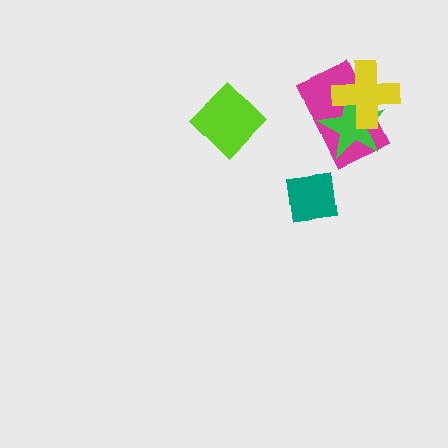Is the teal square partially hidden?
No, no other shape covers it.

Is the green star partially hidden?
Yes, it is partially covered by another shape.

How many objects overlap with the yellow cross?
2 objects overlap with the yellow cross.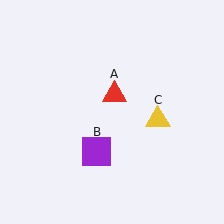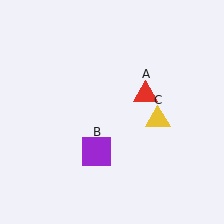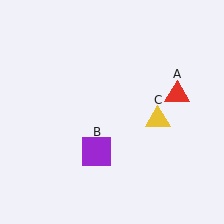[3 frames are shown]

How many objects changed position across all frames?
1 object changed position: red triangle (object A).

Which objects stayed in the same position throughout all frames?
Purple square (object B) and yellow triangle (object C) remained stationary.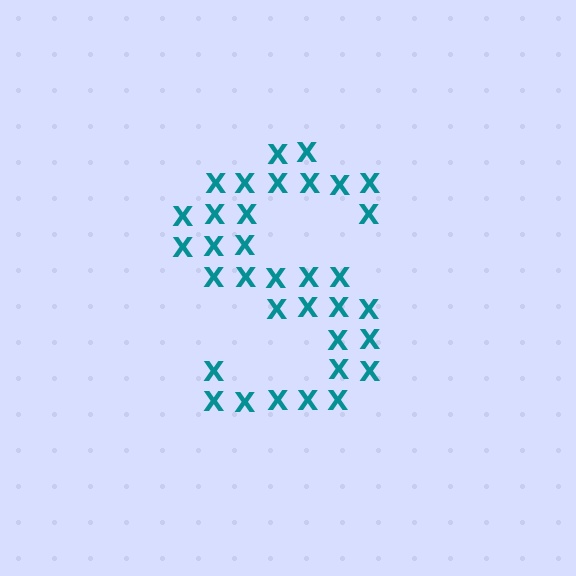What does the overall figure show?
The overall figure shows the letter S.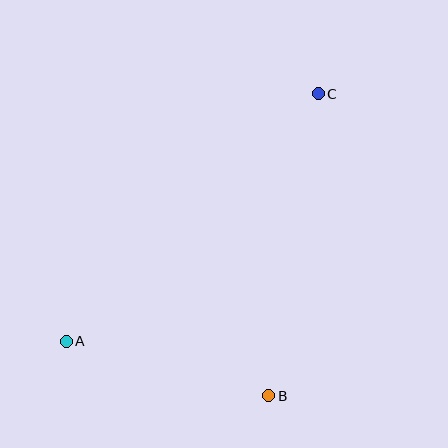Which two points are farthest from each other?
Points A and C are farthest from each other.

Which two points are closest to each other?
Points A and B are closest to each other.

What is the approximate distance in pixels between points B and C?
The distance between B and C is approximately 306 pixels.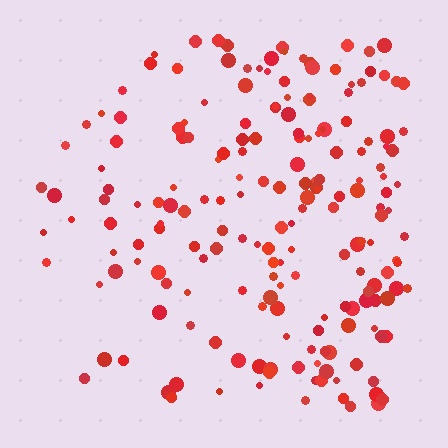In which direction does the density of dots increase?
From left to right, with the right side densest.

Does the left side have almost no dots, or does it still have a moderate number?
Still a moderate number, just noticeably fewer than the right.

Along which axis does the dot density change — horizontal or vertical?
Horizontal.